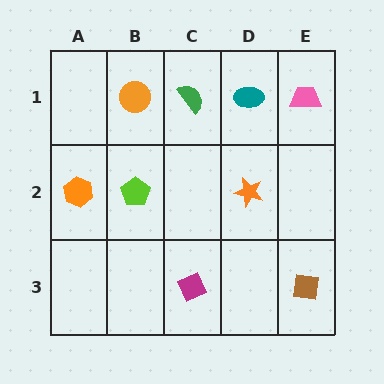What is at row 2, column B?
A lime pentagon.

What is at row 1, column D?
A teal ellipse.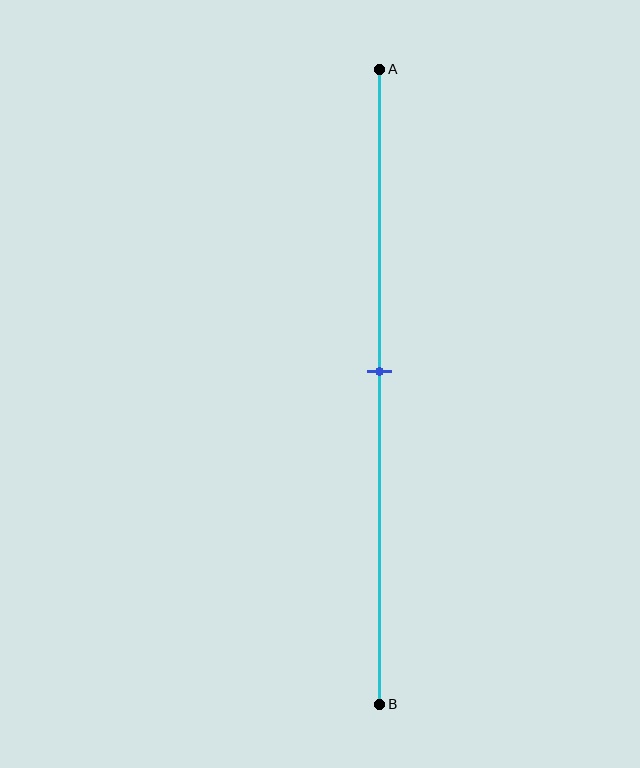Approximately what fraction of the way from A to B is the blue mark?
The blue mark is approximately 50% of the way from A to B.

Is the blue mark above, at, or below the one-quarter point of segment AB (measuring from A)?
The blue mark is below the one-quarter point of segment AB.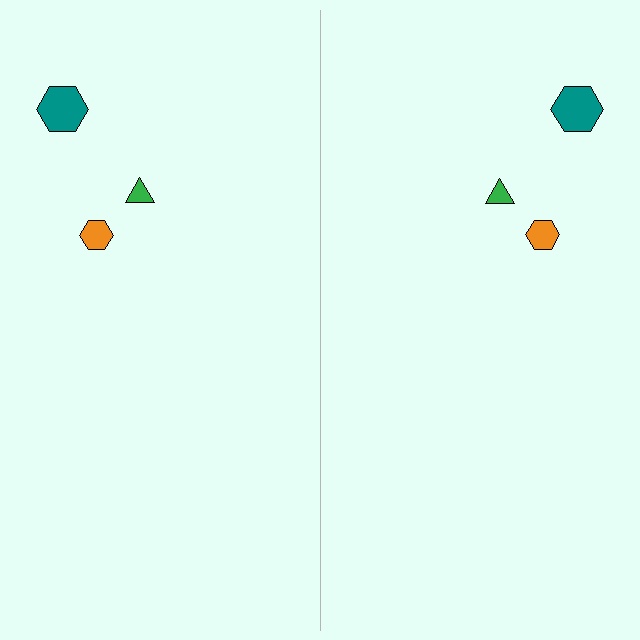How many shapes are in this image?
There are 6 shapes in this image.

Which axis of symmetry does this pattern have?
The pattern has a vertical axis of symmetry running through the center of the image.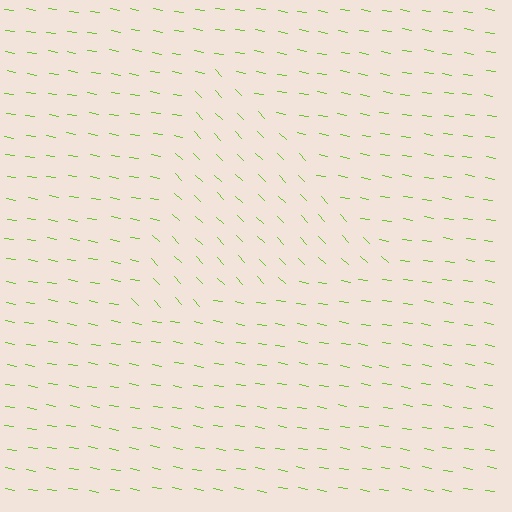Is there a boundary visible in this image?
Yes, there is a texture boundary formed by a change in line orientation.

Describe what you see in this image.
The image is filled with small lime line segments. A triangle region in the image has lines oriented differently from the surrounding lines, creating a visible texture boundary.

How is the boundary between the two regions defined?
The boundary is defined purely by a change in line orientation (approximately 36 degrees difference). All lines are the same color and thickness.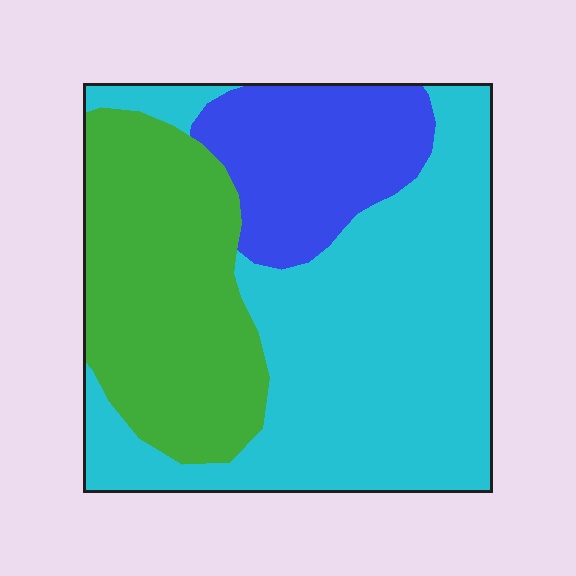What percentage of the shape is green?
Green takes up between a quarter and a half of the shape.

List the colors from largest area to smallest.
From largest to smallest: cyan, green, blue.